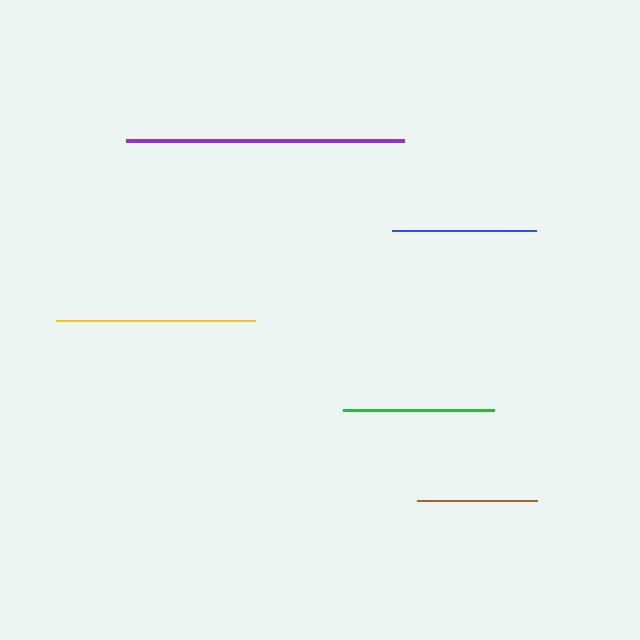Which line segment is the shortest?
The brown line is the shortest at approximately 120 pixels.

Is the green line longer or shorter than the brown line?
The green line is longer than the brown line.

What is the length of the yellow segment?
The yellow segment is approximately 200 pixels long.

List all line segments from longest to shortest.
From longest to shortest: purple, yellow, green, blue, brown.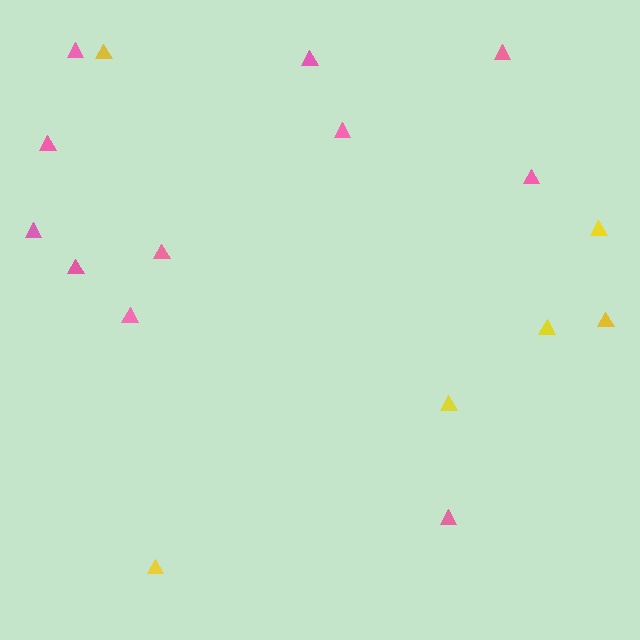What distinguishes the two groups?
There are 2 groups: one group of yellow triangles (6) and one group of pink triangles (11).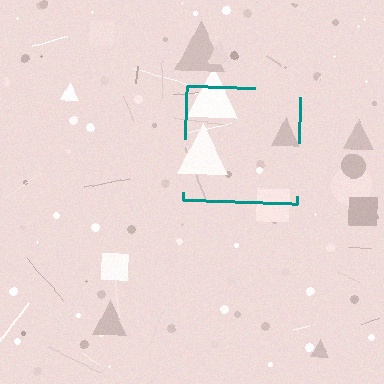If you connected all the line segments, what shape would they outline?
They would outline a square.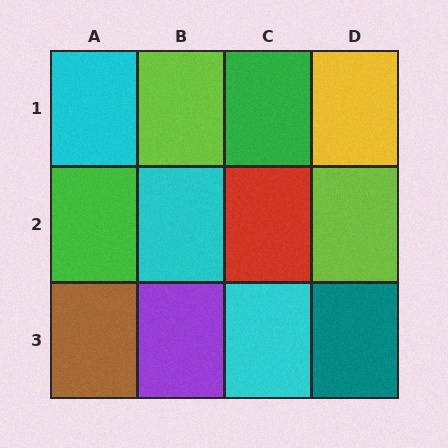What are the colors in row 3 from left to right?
Brown, purple, cyan, teal.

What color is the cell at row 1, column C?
Green.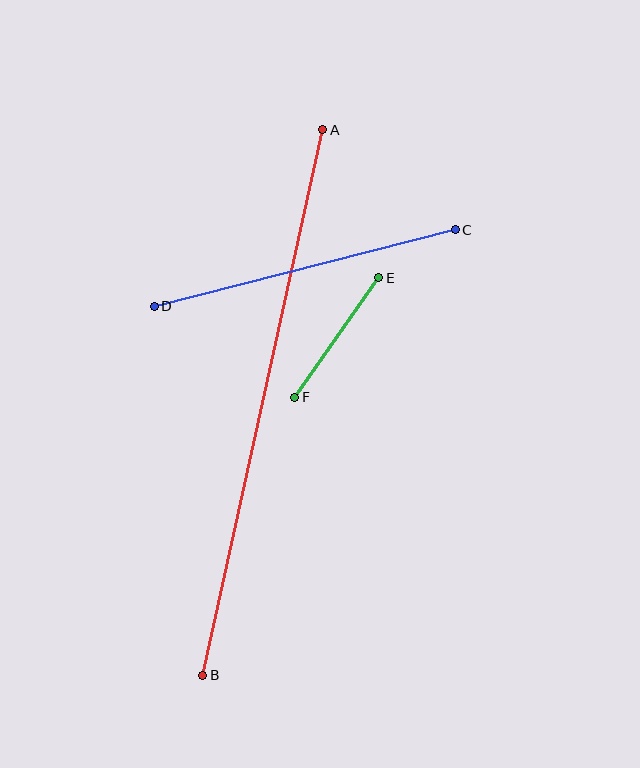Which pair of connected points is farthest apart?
Points A and B are farthest apart.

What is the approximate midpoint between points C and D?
The midpoint is at approximately (305, 268) pixels.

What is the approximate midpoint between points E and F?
The midpoint is at approximately (337, 337) pixels.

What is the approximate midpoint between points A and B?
The midpoint is at approximately (263, 402) pixels.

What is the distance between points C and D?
The distance is approximately 311 pixels.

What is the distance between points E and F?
The distance is approximately 146 pixels.